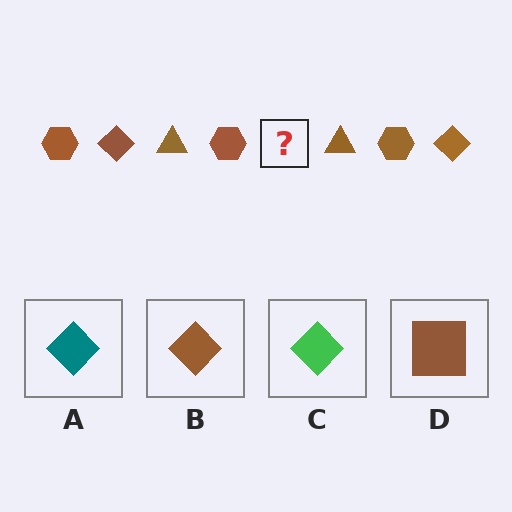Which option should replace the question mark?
Option B.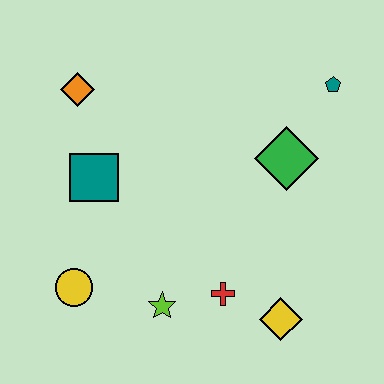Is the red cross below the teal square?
Yes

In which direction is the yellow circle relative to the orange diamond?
The yellow circle is below the orange diamond.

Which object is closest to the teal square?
The orange diamond is closest to the teal square.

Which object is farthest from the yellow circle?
The teal pentagon is farthest from the yellow circle.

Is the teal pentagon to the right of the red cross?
Yes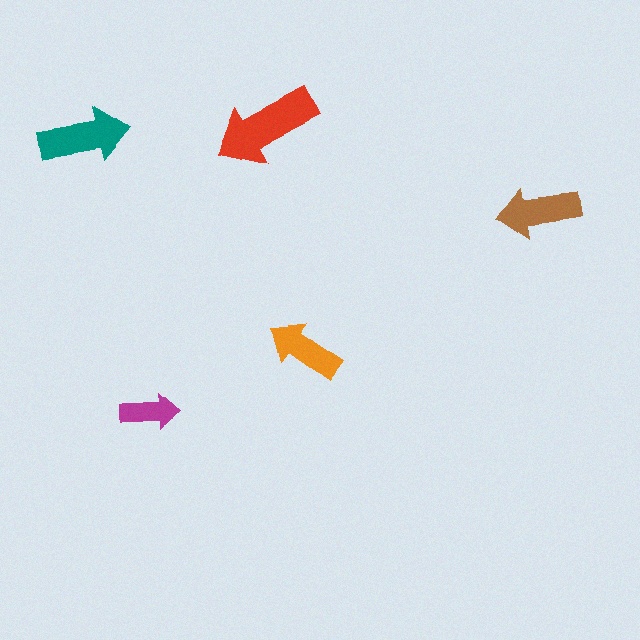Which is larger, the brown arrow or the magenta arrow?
The brown one.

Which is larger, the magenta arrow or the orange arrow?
The orange one.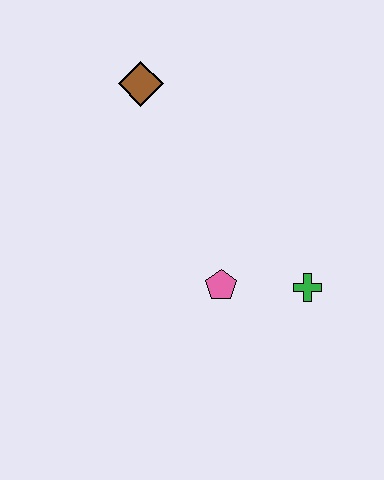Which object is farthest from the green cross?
The brown diamond is farthest from the green cross.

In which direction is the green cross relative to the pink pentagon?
The green cross is to the right of the pink pentagon.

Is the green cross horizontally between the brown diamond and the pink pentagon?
No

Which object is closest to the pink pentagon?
The green cross is closest to the pink pentagon.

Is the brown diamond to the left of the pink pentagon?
Yes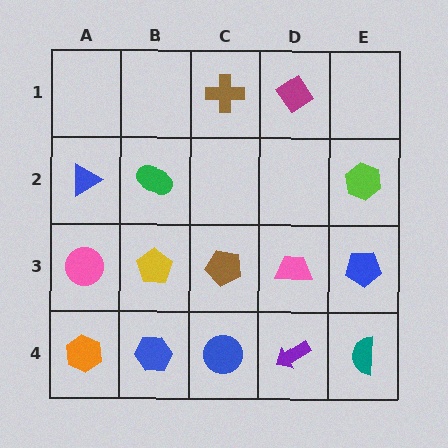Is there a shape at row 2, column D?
No, that cell is empty.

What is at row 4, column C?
A blue circle.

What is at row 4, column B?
A blue hexagon.